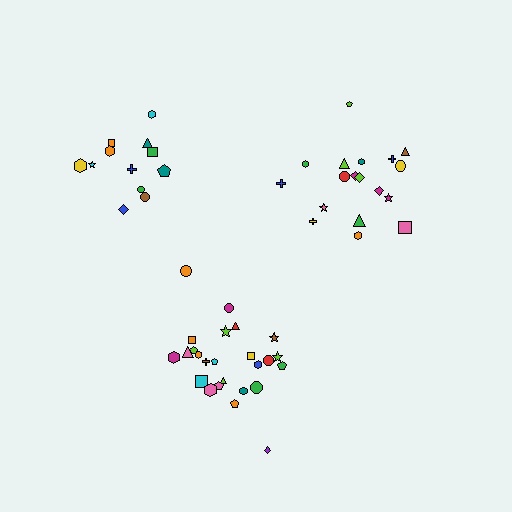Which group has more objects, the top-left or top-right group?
The top-right group.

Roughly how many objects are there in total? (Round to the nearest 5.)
Roughly 55 objects in total.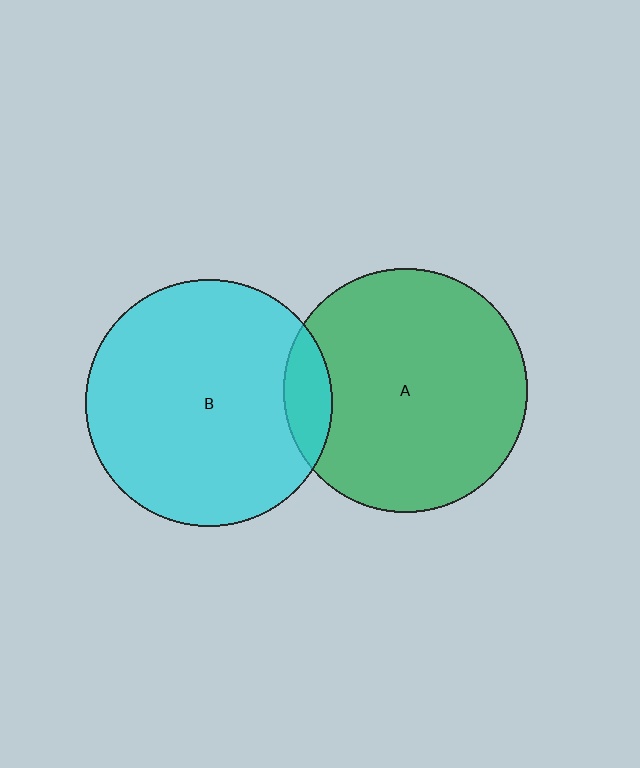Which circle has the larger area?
Circle B (cyan).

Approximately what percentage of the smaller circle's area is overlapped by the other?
Approximately 10%.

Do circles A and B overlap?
Yes.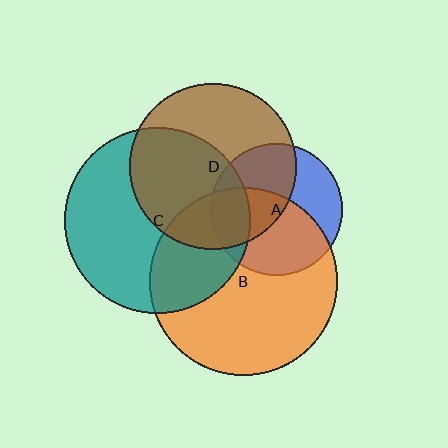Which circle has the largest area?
Circle B (orange).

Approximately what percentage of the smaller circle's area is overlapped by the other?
Approximately 55%.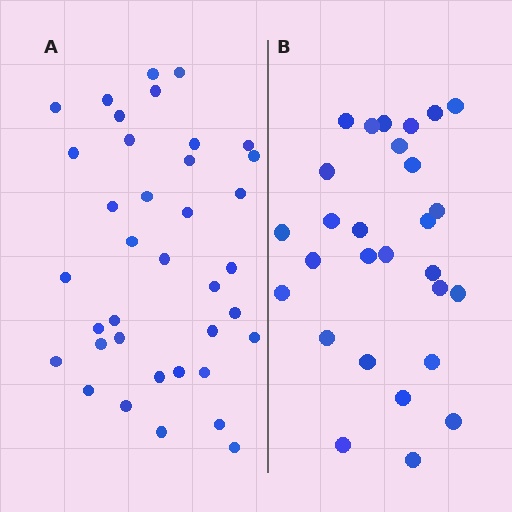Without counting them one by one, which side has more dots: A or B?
Region A (the left region) has more dots.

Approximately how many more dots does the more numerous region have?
Region A has roughly 8 or so more dots than region B.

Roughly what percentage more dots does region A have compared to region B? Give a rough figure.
About 30% more.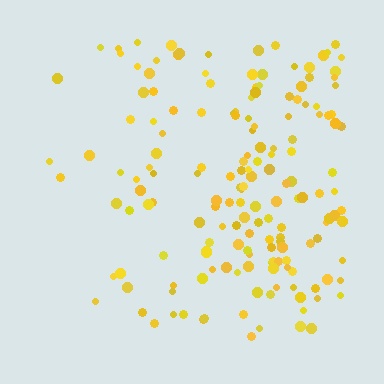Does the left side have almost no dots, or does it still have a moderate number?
Still a moderate number, just noticeably fewer than the right.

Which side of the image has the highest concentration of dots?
The right.